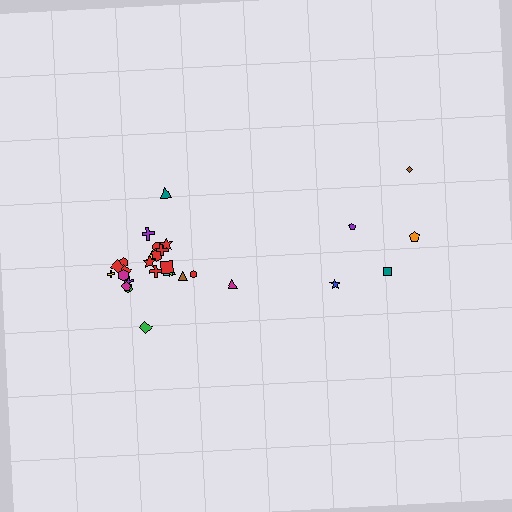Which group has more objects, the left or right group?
The left group.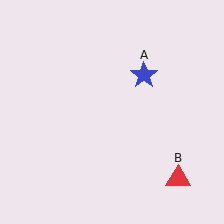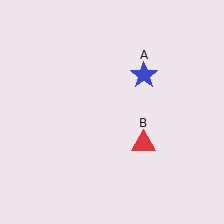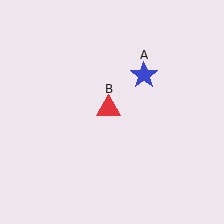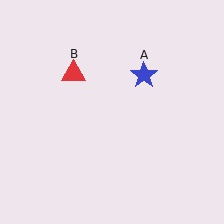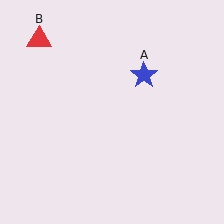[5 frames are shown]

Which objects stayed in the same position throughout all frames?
Blue star (object A) remained stationary.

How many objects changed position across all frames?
1 object changed position: red triangle (object B).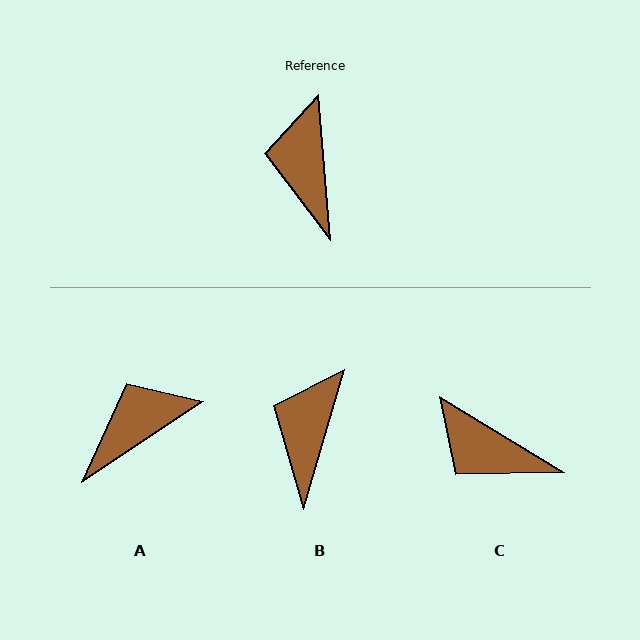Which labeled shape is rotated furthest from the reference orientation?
A, about 61 degrees away.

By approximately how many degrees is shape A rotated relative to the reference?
Approximately 61 degrees clockwise.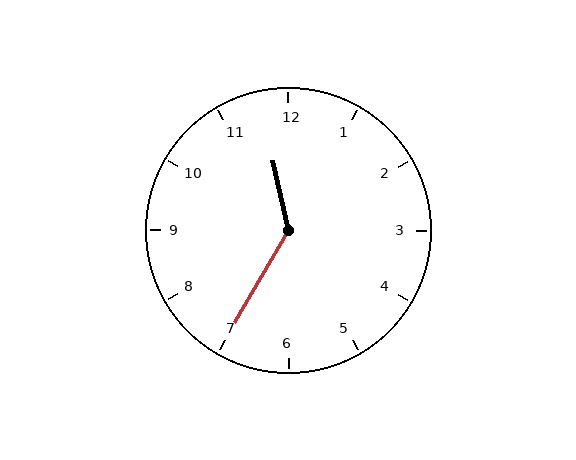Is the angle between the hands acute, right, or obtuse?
It is obtuse.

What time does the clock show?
11:35.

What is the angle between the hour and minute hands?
Approximately 138 degrees.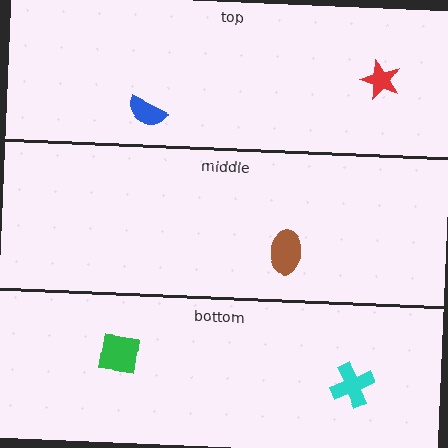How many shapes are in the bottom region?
2.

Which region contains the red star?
The top region.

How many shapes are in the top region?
2.